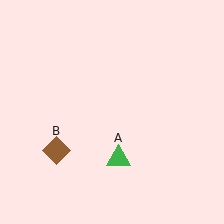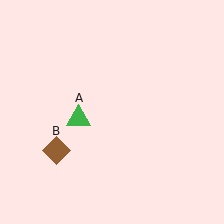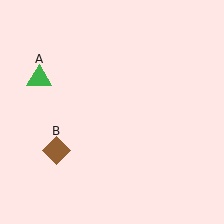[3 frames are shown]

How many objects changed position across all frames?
1 object changed position: green triangle (object A).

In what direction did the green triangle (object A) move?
The green triangle (object A) moved up and to the left.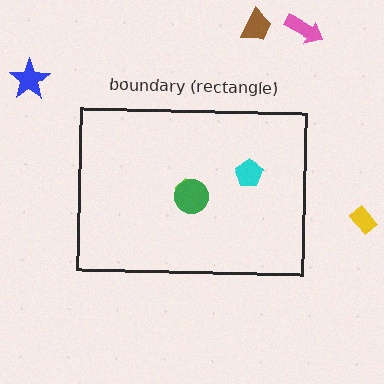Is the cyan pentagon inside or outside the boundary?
Inside.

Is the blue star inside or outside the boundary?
Outside.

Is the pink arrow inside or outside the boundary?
Outside.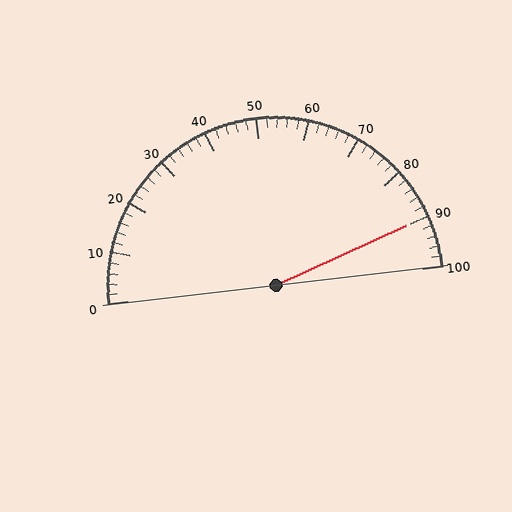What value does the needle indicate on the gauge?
The needle indicates approximately 90.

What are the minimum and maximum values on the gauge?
The gauge ranges from 0 to 100.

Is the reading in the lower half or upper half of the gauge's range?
The reading is in the upper half of the range (0 to 100).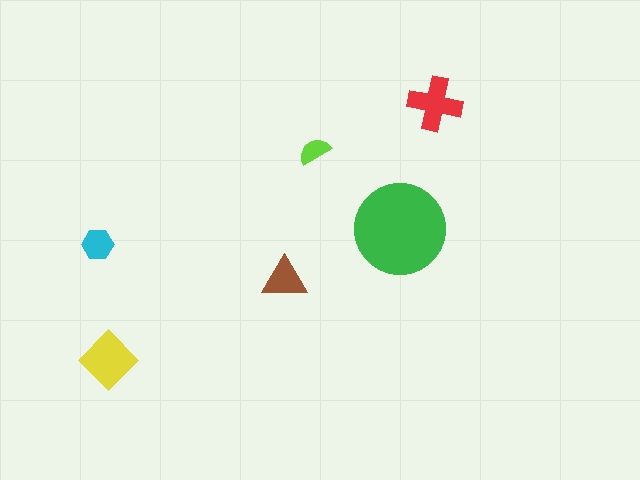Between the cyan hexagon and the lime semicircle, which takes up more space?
The cyan hexagon.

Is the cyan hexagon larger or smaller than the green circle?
Smaller.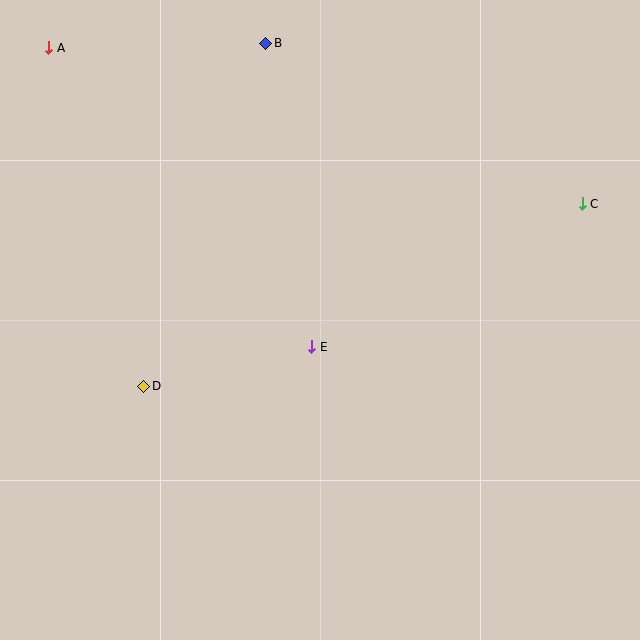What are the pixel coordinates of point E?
Point E is at (312, 347).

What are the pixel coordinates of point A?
Point A is at (49, 48).